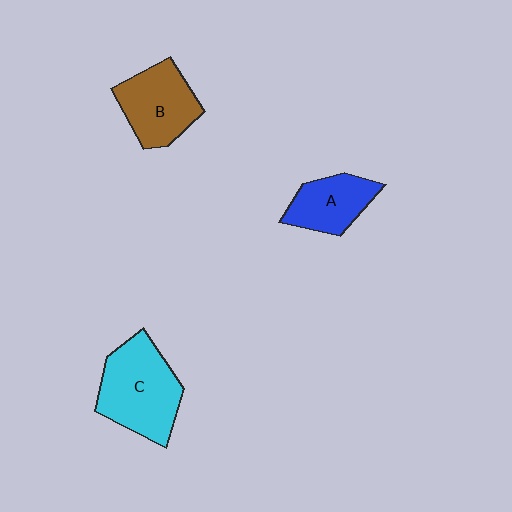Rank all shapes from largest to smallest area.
From largest to smallest: C (cyan), B (brown), A (blue).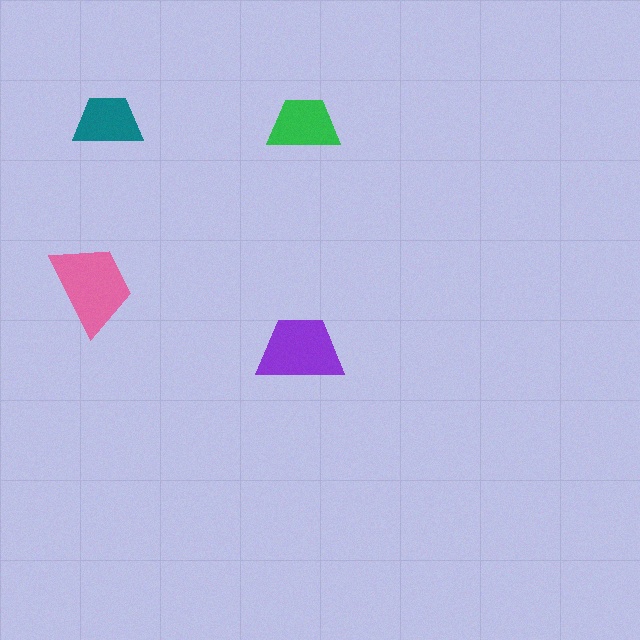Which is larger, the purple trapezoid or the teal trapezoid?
The purple one.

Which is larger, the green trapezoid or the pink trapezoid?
The pink one.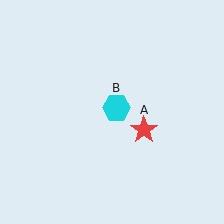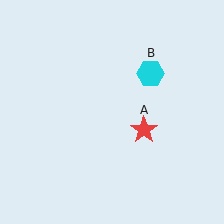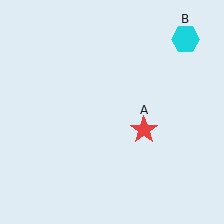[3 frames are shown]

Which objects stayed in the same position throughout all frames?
Red star (object A) remained stationary.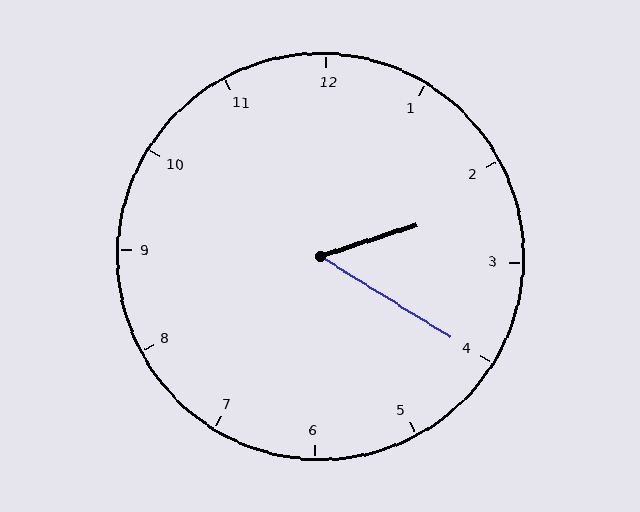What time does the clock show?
2:20.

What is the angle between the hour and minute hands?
Approximately 50 degrees.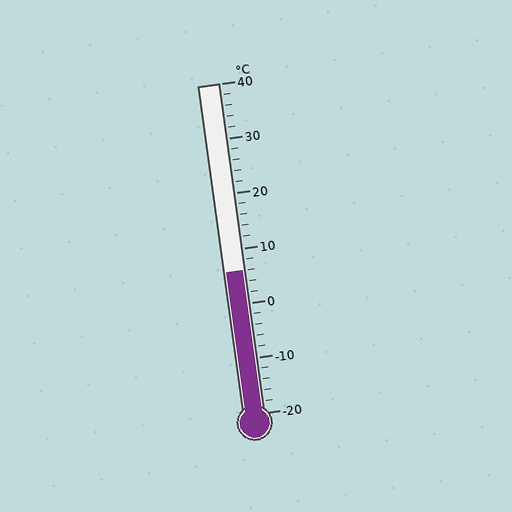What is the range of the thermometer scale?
The thermometer scale ranges from -20°C to 40°C.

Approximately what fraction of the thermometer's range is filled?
The thermometer is filled to approximately 45% of its range.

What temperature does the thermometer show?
The thermometer shows approximately 6°C.